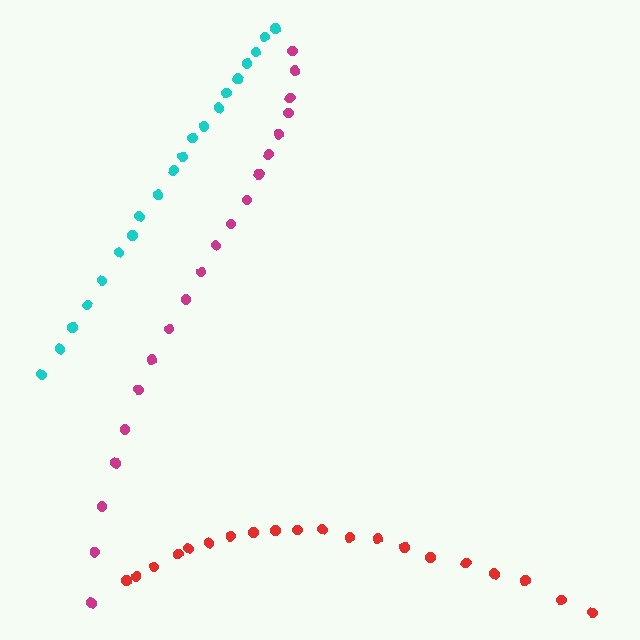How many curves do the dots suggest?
There are 3 distinct paths.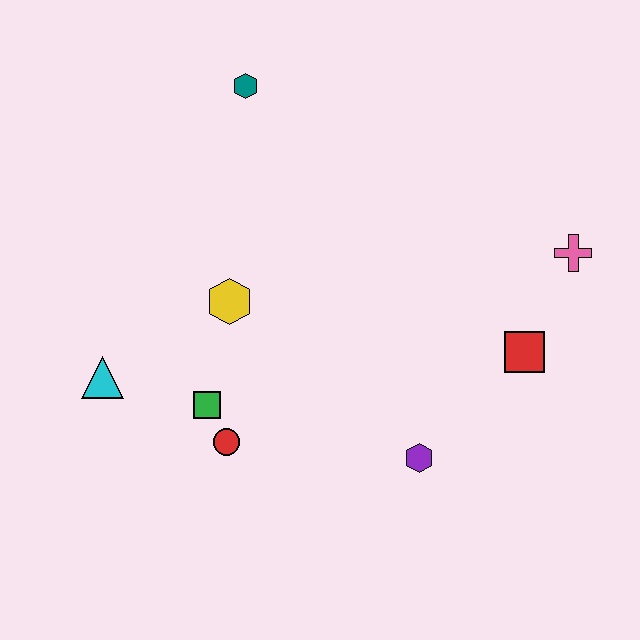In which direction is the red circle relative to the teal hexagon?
The red circle is below the teal hexagon.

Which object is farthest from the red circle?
The pink cross is farthest from the red circle.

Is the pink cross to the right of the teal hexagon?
Yes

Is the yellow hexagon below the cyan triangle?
No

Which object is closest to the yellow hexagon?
The green square is closest to the yellow hexagon.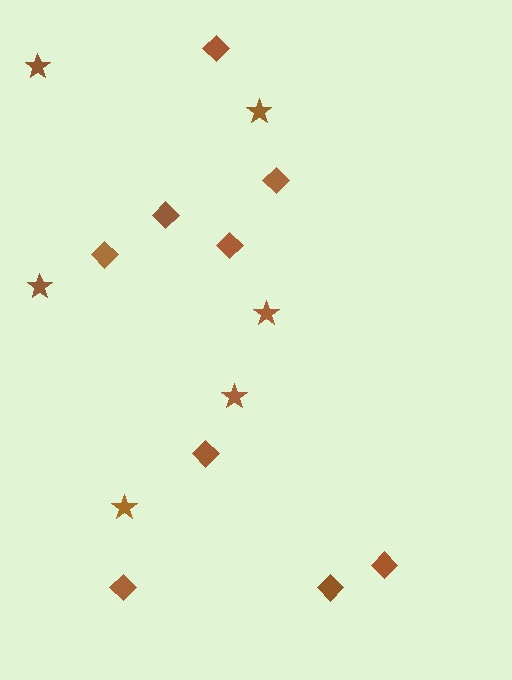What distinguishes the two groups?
There are 2 groups: one group of diamonds (9) and one group of stars (6).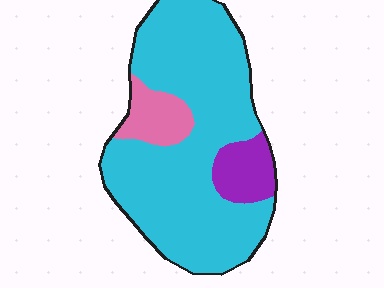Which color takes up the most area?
Cyan, at roughly 80%.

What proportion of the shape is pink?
Pink covers around 10% of the shape.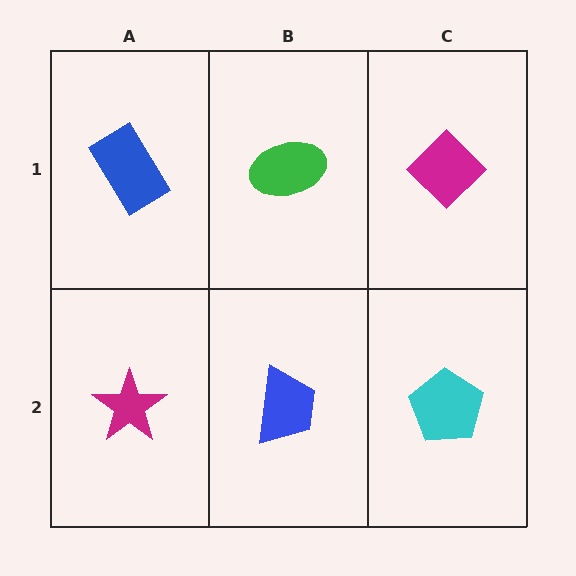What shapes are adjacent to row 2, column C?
A magenta diamond (row 1, column C), a blue trapezoid (row 2, column B).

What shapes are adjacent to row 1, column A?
A magenta star (row 2, column A), a green ellipse (row 1, column B).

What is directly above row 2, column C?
A magenta diamond.